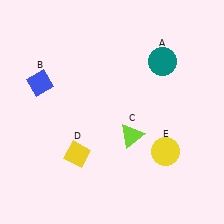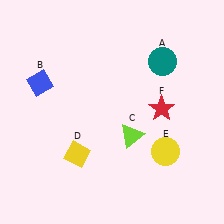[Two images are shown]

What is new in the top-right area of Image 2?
A red star (F) was added in the top-right area of Image 2.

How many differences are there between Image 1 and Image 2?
There is 1 difference between the two images.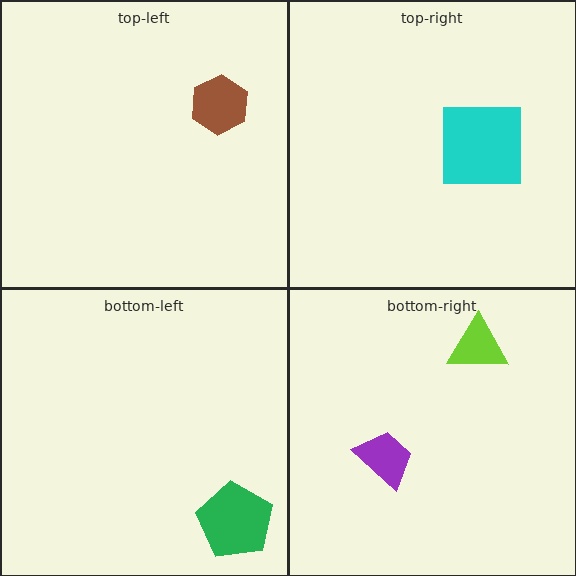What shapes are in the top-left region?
The brown hexagon.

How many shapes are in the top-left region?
1.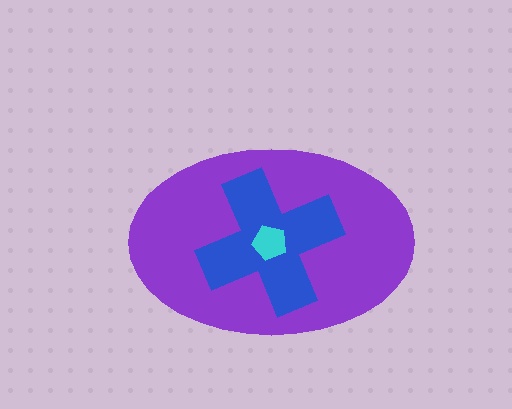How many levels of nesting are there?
3.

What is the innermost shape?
The cyan pentagon.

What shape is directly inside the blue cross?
The cyan pentagon.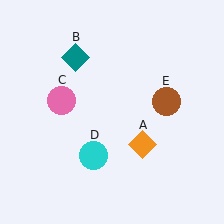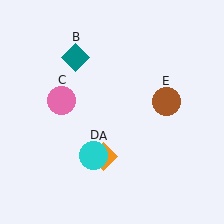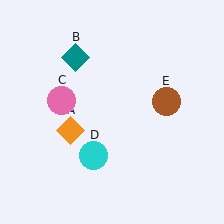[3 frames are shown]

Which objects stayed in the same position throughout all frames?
Teal diamond (object B) and pink circle (object C) and cyan circle (object D) and brown circle (object E) remained stationary.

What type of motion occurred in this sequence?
The orange diamond (object A) rotated clockwise around the center of the scene.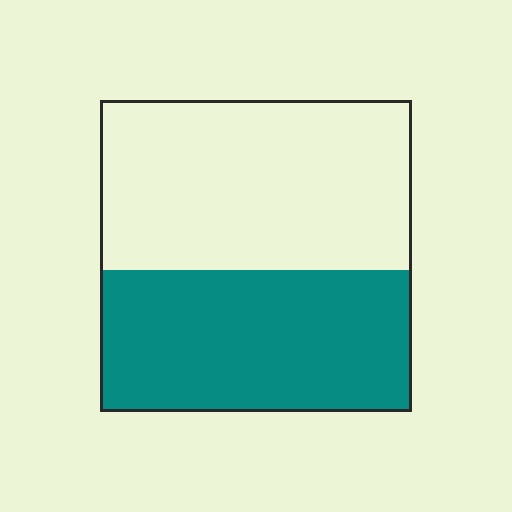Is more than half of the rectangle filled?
No.